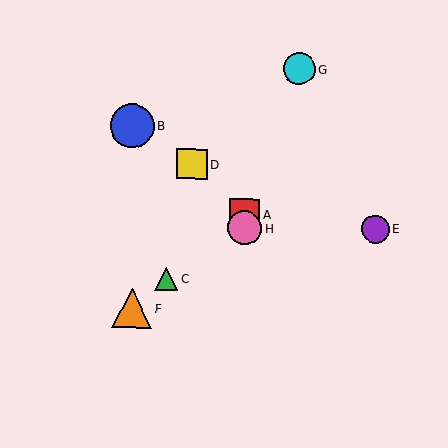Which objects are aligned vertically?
Objects A, H are aligned vertically.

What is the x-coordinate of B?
Object B is at x≈132.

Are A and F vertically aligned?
No, A is at x≈245 and F is at x≈132.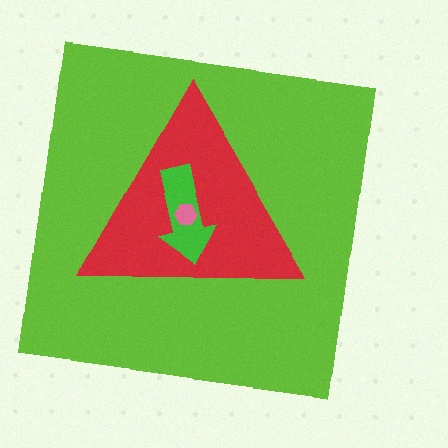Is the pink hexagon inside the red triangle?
Yes.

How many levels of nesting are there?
4.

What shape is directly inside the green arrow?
The pink hexagon.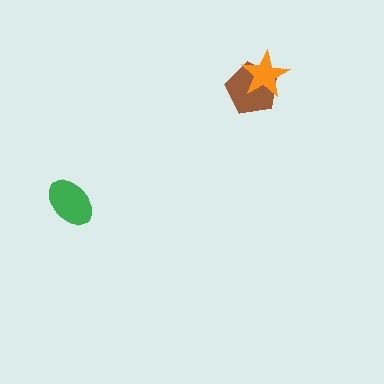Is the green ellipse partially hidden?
No, no other shape covers it.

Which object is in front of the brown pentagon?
The orange star is in front of the brown pentagon.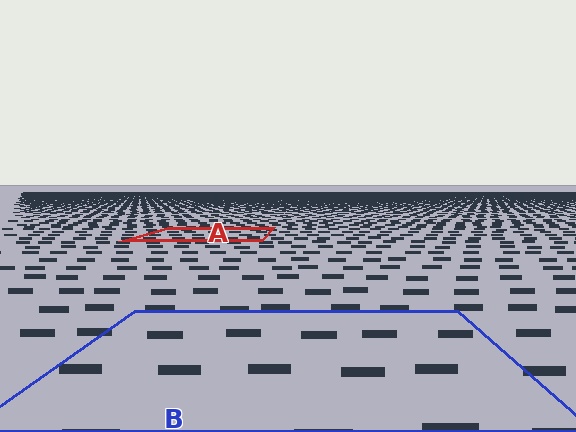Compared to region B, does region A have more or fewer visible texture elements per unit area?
Region A has more texture elements per unit area — they are packed more densely because it is farther away.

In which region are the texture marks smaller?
The texture marks are smaller in region A, because it is farther away.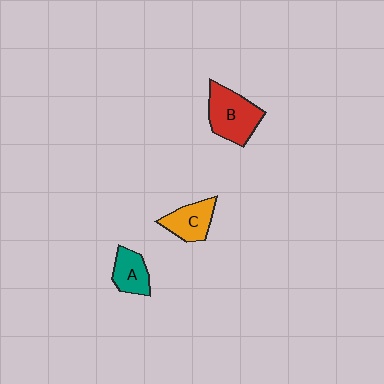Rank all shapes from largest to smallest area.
From largest to smallest: B (red), C (orange), A (teal).